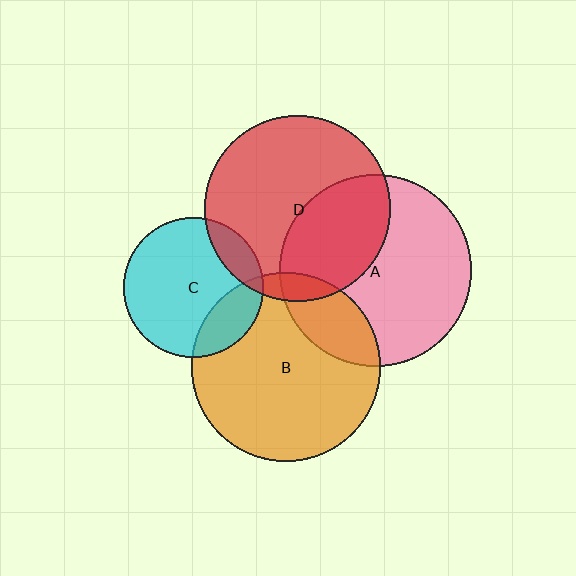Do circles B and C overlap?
Yes.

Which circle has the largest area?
Circle A (pink).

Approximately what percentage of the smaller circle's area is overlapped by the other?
Approximately 20%.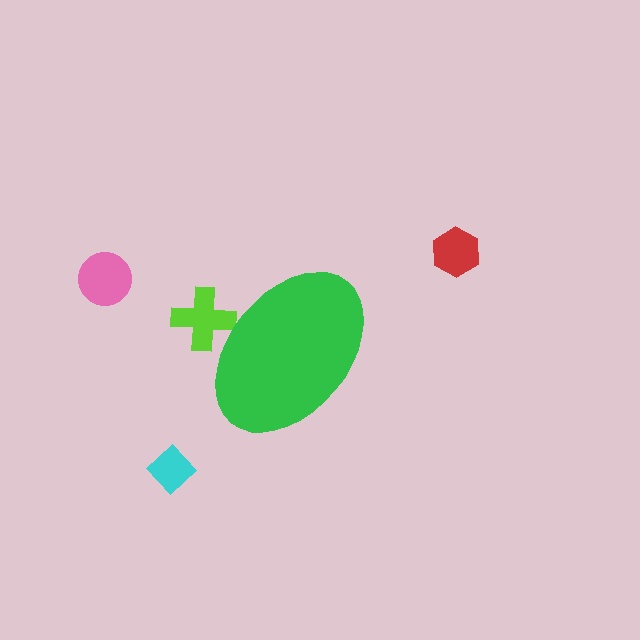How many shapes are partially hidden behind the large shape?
1 shape is partially hidden.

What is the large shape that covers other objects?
A green ellipse.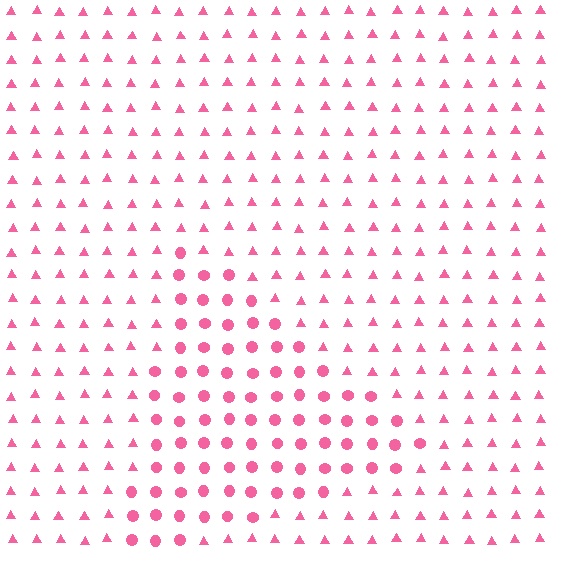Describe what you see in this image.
The image is filled with small pink elements arranged in a uniform grid. A triangle-shaped region contains circles, while the surrounding area contains triangles. The boundary is defined purely by the change in element shape.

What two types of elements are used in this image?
The image uses circles inside the triangle region and triangles outside it.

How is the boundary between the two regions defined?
The boundary is defined by a change in element shape: circles inside vs. triangles outside. All elements share the same color and spacing.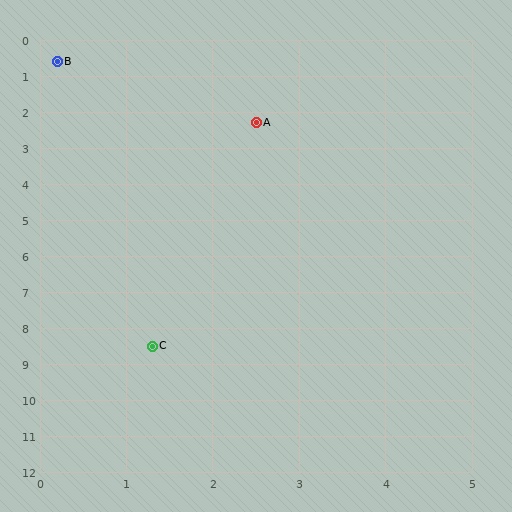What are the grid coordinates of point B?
Point B is at approximately (0.2, 0.6).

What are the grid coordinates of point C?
Point C is at approximately (1.3, 8.5).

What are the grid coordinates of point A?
Point A is at approximately (2.5, 2.3).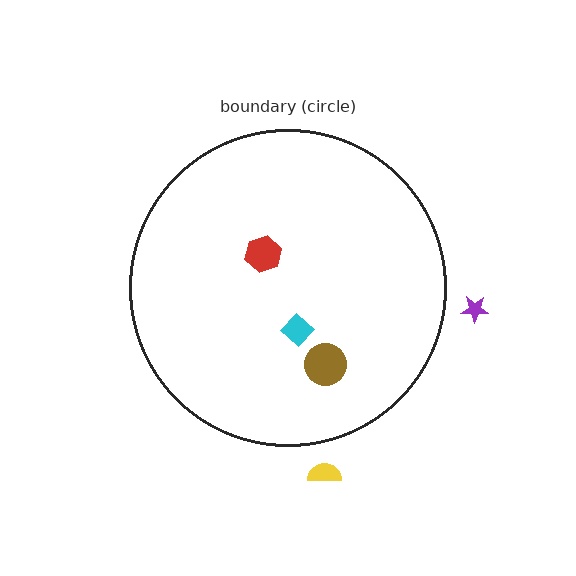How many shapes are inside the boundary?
3 inside, 2 outside.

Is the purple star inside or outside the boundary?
Outside.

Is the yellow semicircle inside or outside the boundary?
Outside.